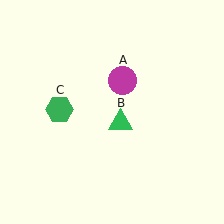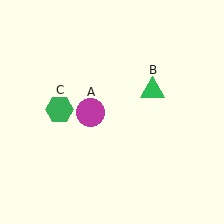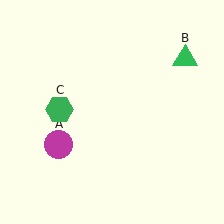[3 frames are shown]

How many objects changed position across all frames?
2 objects changed position: magenta circle (object A), green triangle (object B).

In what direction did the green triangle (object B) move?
The green triangle (object B) moved up and to the right.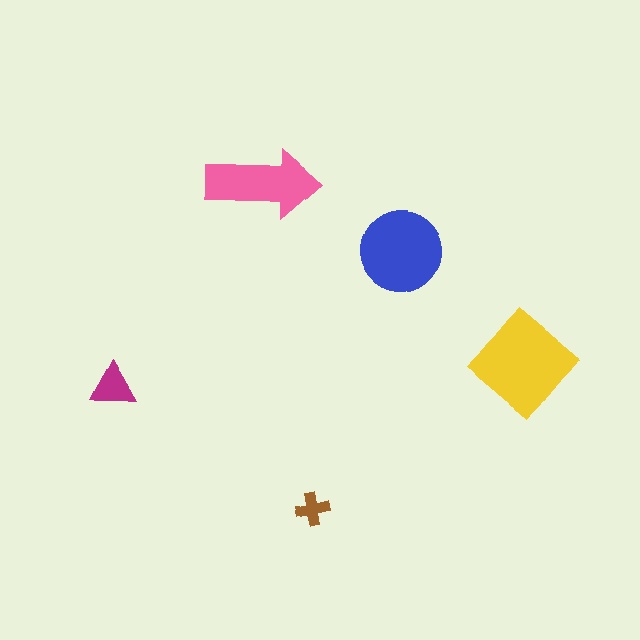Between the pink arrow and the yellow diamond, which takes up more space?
The yellow diamond.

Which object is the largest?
The yellow diamond.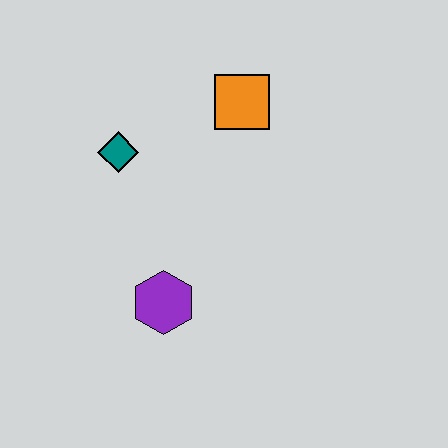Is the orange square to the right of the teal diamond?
Yes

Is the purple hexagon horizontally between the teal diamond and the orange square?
Yes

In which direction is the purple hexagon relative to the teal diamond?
The purple hexagon is below the teal diamond.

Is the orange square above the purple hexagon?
Yes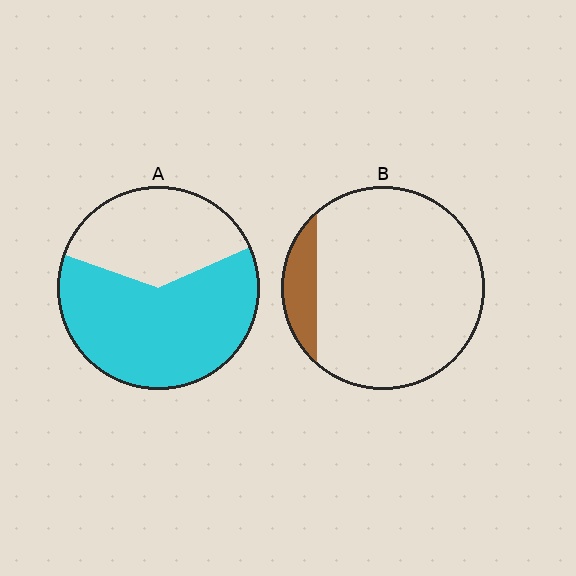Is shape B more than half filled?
No.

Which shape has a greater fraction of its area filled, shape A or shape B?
Shape A.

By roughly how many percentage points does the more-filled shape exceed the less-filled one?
By roughly 50 percentage points (A over B).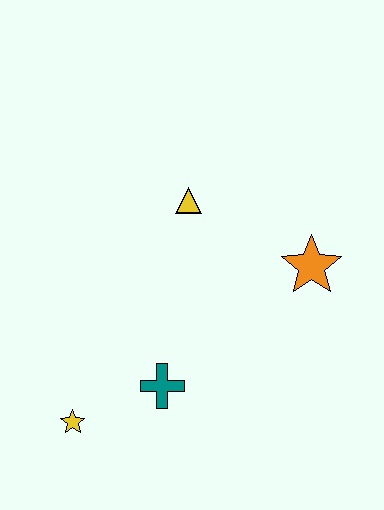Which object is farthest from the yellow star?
The orange star is farthest from the yellow star.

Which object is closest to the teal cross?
The yellow star is closest to the teal cross.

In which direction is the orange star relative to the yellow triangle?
The orange star is to the right of the yellow triangle.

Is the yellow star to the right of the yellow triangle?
No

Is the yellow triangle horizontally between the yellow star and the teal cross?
No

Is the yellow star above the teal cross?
No